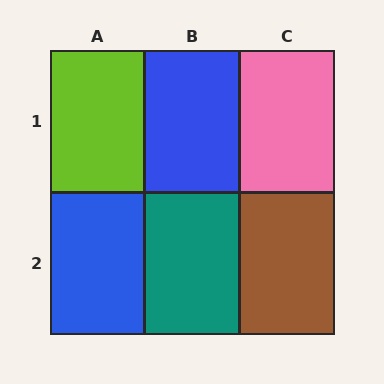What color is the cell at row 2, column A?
Blue.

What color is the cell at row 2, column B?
Teal.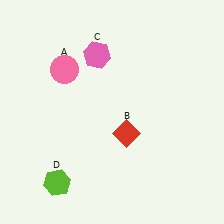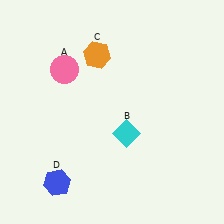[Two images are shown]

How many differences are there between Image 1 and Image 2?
There are 3 differences between the two images.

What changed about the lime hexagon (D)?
In Image 1, D is lime. In Image 2, it changed to blue.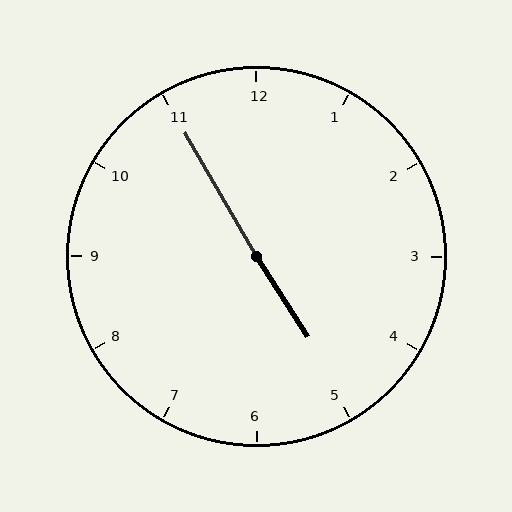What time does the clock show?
4:55.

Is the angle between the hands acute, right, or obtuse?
It is obtuse.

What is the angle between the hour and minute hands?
Approximately 178 degrees.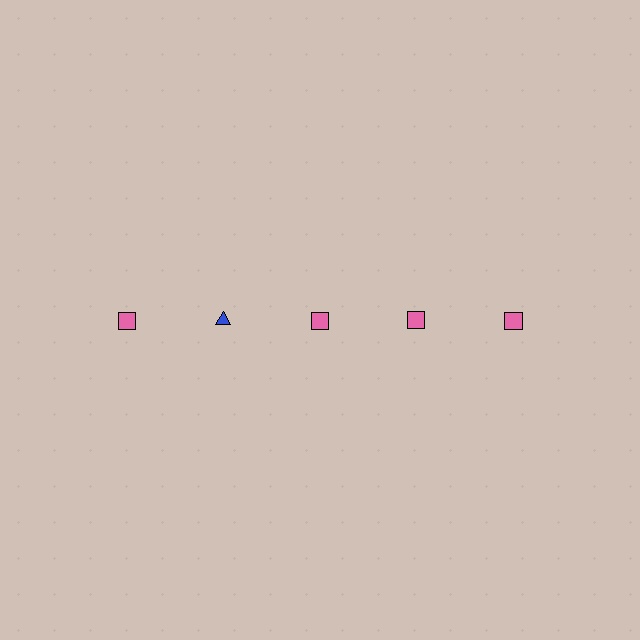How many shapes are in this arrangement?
There are 5 shapes arranged in a grid pattern.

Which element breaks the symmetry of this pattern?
The blue triangle in the top row, second from left column breaks the symmetry. All other shapes are pink squares.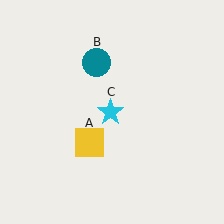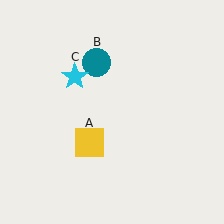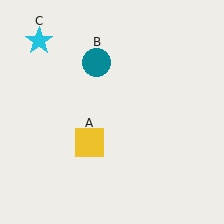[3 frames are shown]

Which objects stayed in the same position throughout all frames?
Yellow square (object A) and teal circle (object B) remained stationary.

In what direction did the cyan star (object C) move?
The cyan star (object C) moved up and to the left.